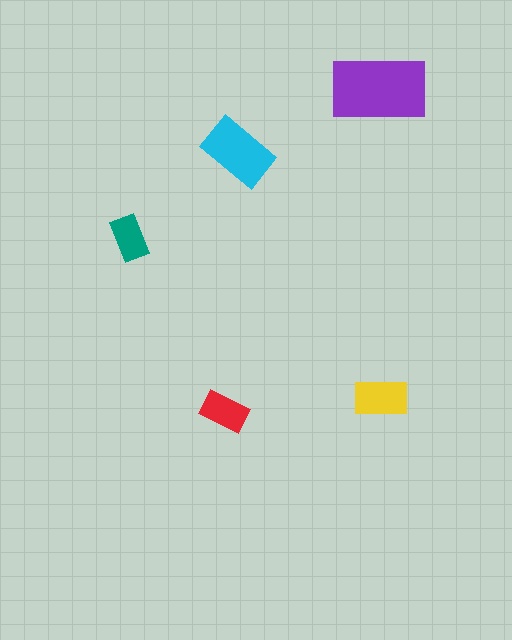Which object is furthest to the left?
The teal rectangle is leftmost.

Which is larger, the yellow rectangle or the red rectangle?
The yellow one.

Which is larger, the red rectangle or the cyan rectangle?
The cyan one.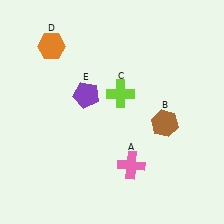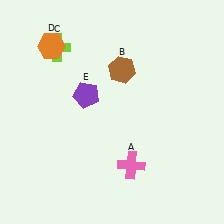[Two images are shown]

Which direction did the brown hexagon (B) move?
The brown hexagon (B) moved up.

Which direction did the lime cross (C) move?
The lime cross (C) moved left.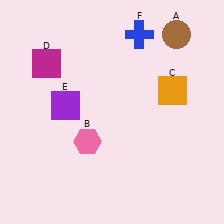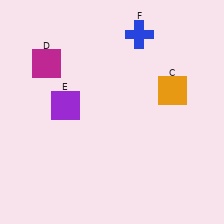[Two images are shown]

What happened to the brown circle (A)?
The brown circle (A) was removed in Image 2. It was in the top-right area of Image 1.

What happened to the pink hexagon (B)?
The pink hexagon (B) was removed in Image 2. It was in the bottom-left area of Image 1.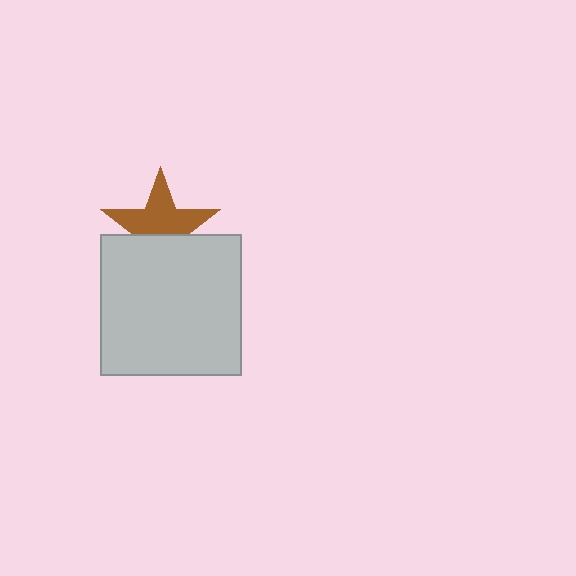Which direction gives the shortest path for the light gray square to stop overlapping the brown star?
Moving down gives the shortest separation.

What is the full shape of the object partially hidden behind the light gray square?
The partially hidden object is a brown star.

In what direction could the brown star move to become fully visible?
The brown star could move up. That would shift it out from behind the light gray square entirely.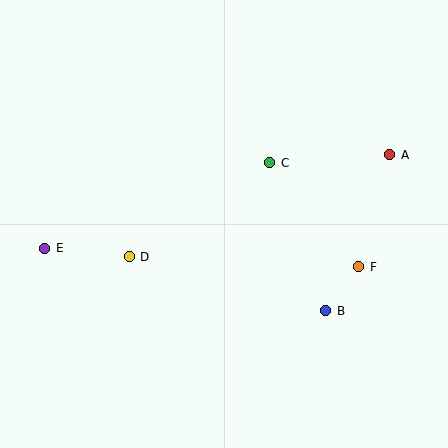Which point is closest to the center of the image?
Point C at (270, 163) is closest to the center.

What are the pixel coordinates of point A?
Point A is at (390, 155).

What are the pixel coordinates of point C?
Point C is at (270, 163).